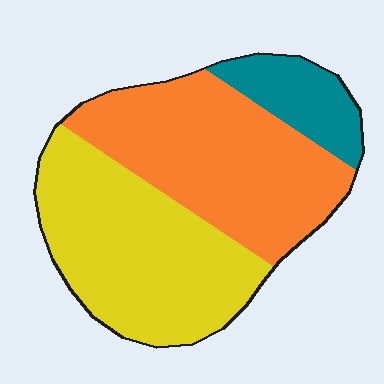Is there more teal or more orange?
Orange.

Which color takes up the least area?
Teal, at roughly 15%.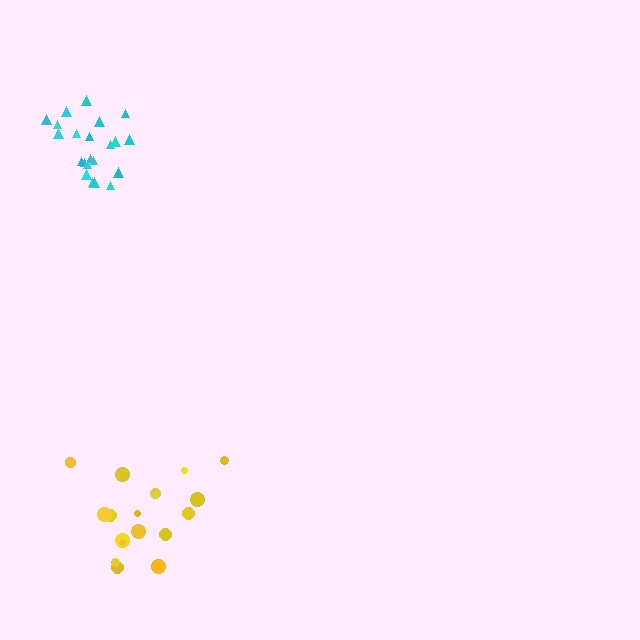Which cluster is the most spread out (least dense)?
Yellow.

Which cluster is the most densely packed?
Cyan.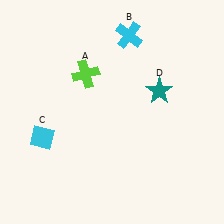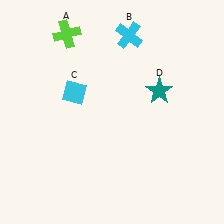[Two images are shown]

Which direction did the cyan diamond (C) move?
The cyan diamond (C) moved up.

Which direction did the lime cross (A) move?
The lime cross (A) moved up.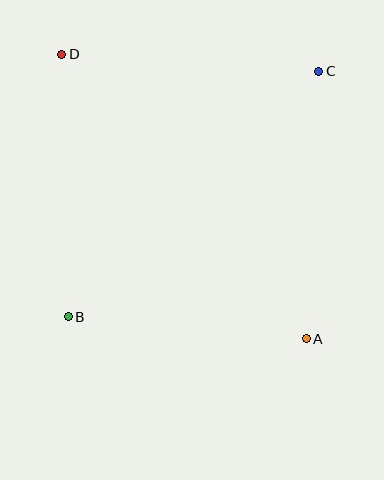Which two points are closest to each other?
Points A and B are closest to each other.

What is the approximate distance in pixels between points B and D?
The distance between B and D is approximately 263 pixels.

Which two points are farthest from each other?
Points A and D are farthest from each other.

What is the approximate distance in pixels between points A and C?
The distance between A and C is approximately 268 pixels.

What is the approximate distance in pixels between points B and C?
The distance between B and C is approximately 351 pixels.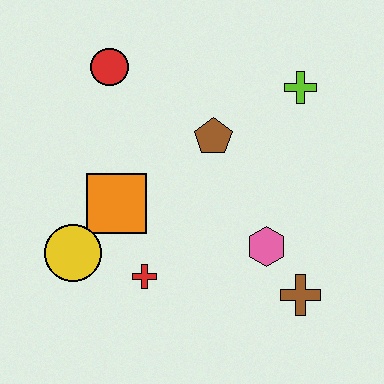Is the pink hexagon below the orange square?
Yes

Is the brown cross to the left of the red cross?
No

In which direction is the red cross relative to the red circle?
The red cross is below the red circle.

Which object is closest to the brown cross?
The pink hexagon is closest to the brown cross.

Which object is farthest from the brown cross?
The red circle is farthest from the brown cross.